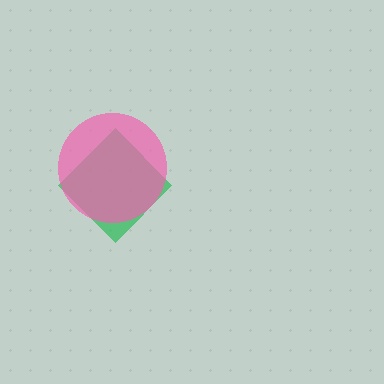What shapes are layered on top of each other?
The layered shapes are: a green diamond, a pink circle.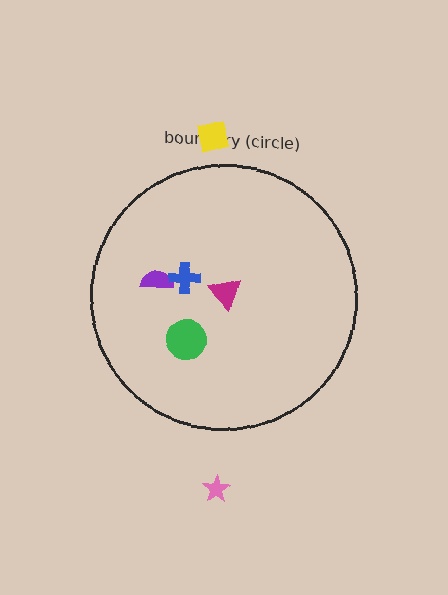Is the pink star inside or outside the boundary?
Outside.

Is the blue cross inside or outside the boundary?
Inside.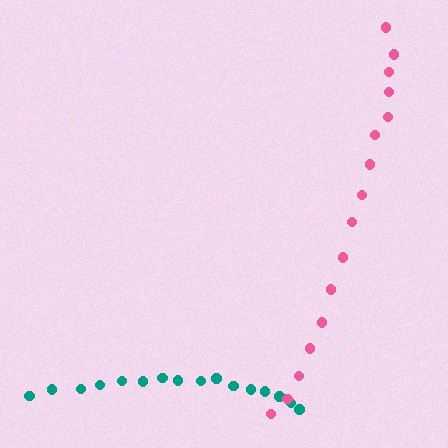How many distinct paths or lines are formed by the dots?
There are 2 distinct paths.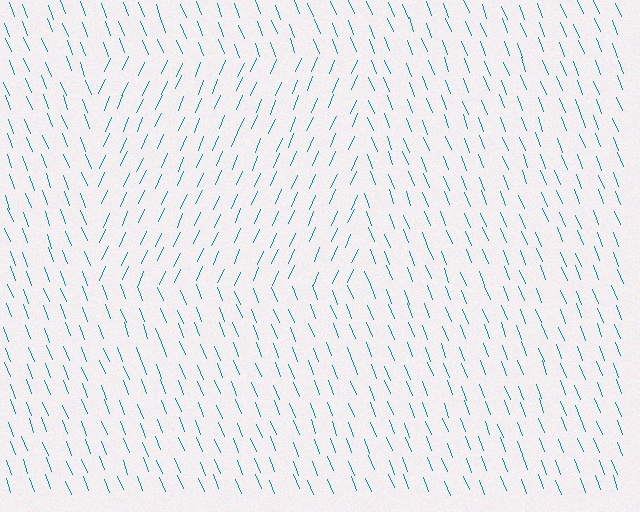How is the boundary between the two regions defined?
The boundary is defined purely by a change in line orientation (approximately 45 degrees difference). All lines are the same color and thickness.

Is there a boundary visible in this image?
Yes, there is a texture boundary formed by a change in line orientation.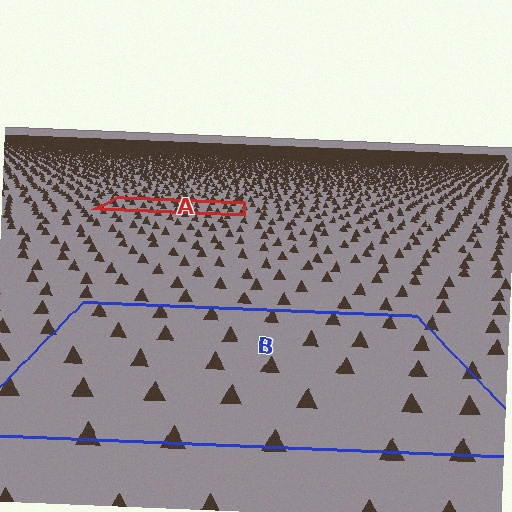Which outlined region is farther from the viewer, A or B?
Region A is farther from the viewer — the texture elements inside it appear smaller and more densely packed.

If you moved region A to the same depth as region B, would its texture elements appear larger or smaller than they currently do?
They would appear larger. At a closer depth, the same texture elements are projected at a bigger on-screen size.